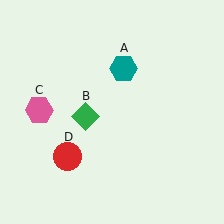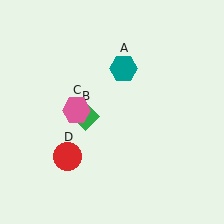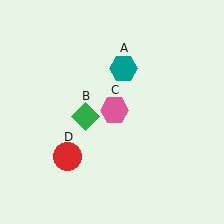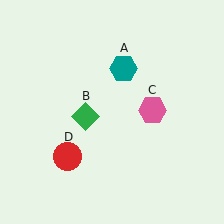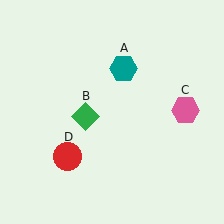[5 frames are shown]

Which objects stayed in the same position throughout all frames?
Teal hexagon (object A) and green diamond (object B) and red circle (object D) remained stationary.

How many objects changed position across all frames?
1 object changed position: pink hexagon (object C).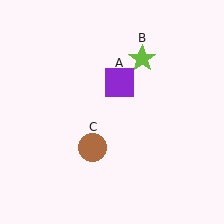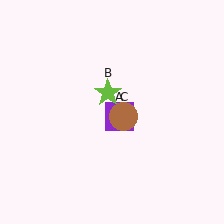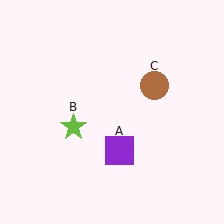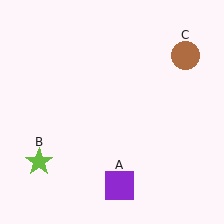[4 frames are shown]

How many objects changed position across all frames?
3 objects changed position: purple square (object A), lime star (object B), brown circle (object C).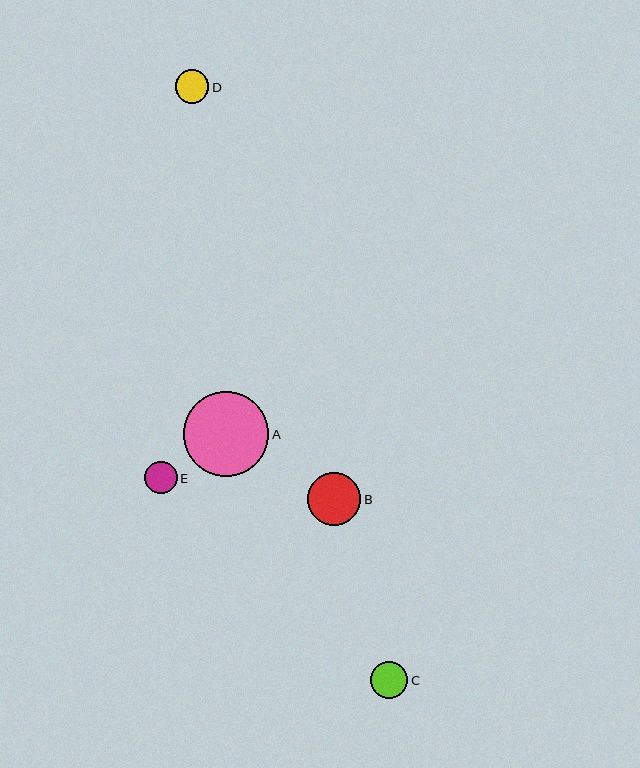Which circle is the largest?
Circle A is the largest with a size of approximately 86 pixels.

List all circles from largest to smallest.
From largest to smallest: A, B, C, D, E.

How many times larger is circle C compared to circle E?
Circle C is approximately 1.1 times the size of circle E.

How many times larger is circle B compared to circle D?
Circle B is approximately 1.6 times the size of circle D.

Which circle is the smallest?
Circle E is the smallest with a size of approximately 32 pixels.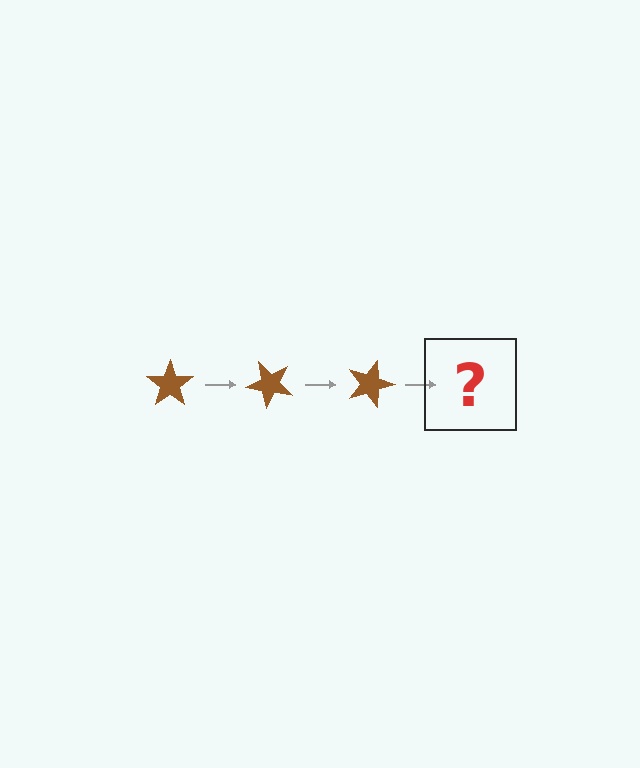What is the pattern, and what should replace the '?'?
The pattern is that the star rotates 45 degrees each step. The '?' should be a brown star rotated 135 degrees.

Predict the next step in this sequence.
The next step is a brown star rotated 135 degrees.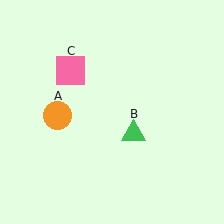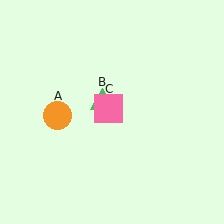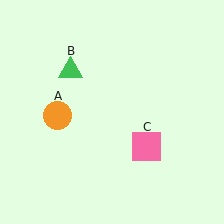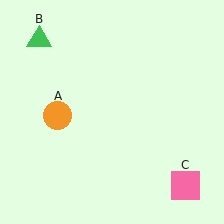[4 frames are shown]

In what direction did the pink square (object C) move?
The pink square (object C) moved down and to the right.